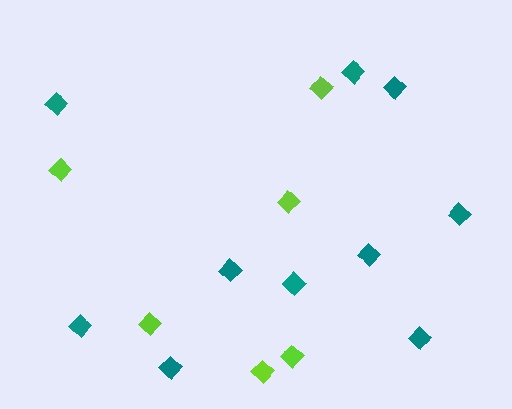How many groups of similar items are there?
There are 2 groups: one group of lime diamonds (6) and one group of teal diamonds (10).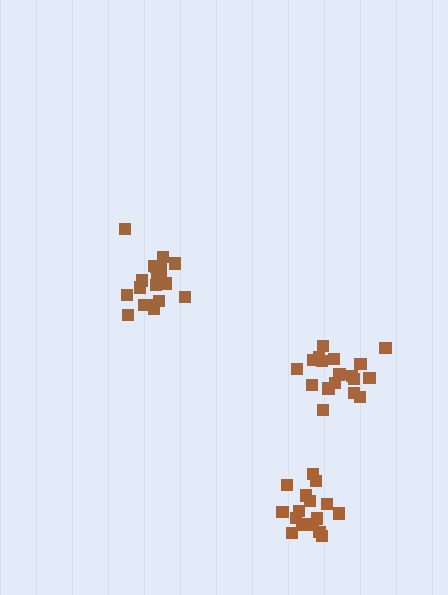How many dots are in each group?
Group 1: 19 dots, Group 2: 17 dots, Group 3: 19 dots (55 total).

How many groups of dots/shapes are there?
There are 3 groups.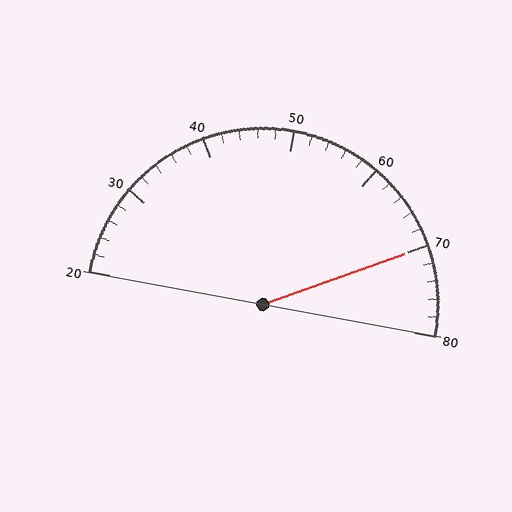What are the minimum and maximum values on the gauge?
The gauge ranges from 20 to 80.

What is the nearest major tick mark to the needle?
The nearest major tick mark is 70.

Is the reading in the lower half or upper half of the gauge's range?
The reading is in the upper half of the range (20 to 80).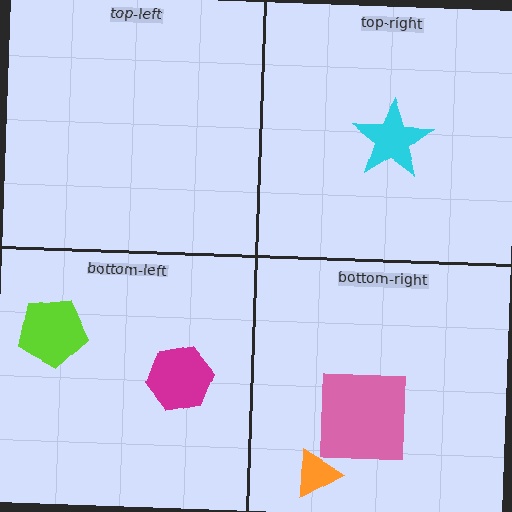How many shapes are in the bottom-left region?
2.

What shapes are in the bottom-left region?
The magenta hexagon, the lime pentagon.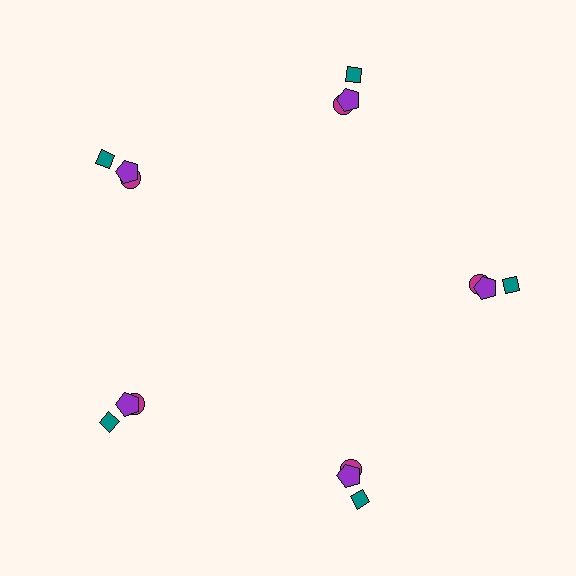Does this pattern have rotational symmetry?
Yes, this pattern has 5-fold rotational symmetry. It looks the same after rotating 72 degrees around the center.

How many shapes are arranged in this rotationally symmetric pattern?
There are 15 shapes, arranged in 5 groups of 3.